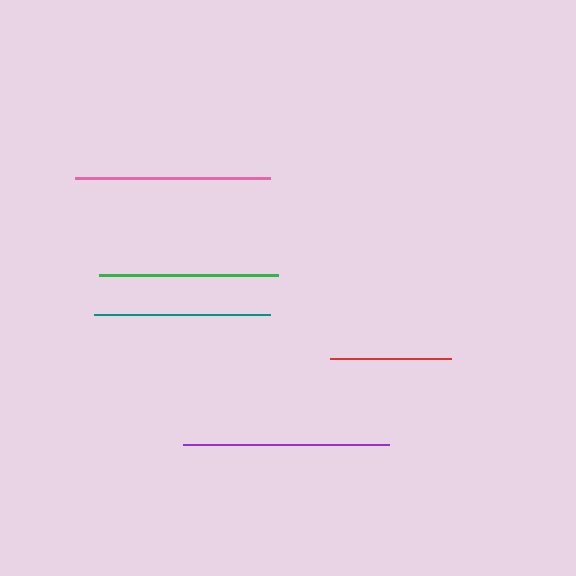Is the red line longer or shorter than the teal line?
The teal line is longer than the red line.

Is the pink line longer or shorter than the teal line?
The pink line is longer than the teal line.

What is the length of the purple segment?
The purple segment is approximately 206 pixels long.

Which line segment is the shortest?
The red line is the shortest at approximately 122 pixels.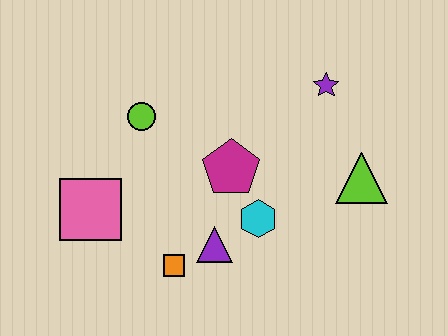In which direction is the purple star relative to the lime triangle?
The purple star is above the lime triangle.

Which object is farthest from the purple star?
The pink square is farthest from the purple star.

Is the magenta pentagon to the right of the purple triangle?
Yes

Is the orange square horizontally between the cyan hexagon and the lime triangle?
No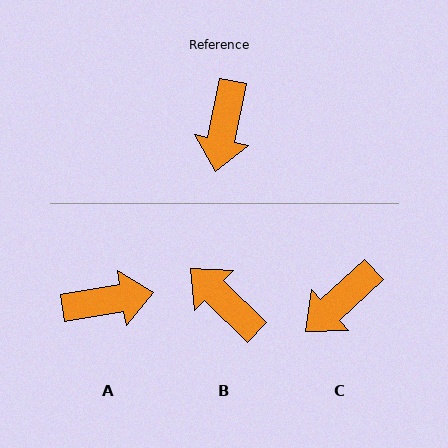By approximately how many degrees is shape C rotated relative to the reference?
Approximately 37 degrees clockwise.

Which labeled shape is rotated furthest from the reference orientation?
B, about 123 degrees away.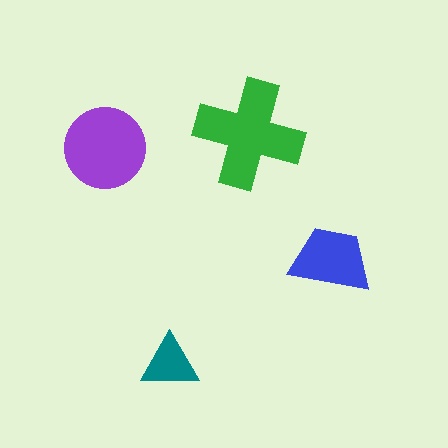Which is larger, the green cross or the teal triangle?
The green cross.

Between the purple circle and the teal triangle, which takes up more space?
The purple circle.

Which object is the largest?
The green cross.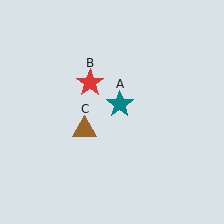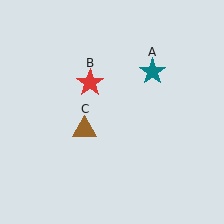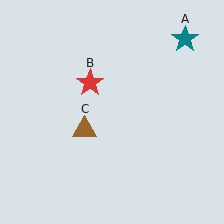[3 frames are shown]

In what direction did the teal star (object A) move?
The teal star (object A) moved up and to the right.